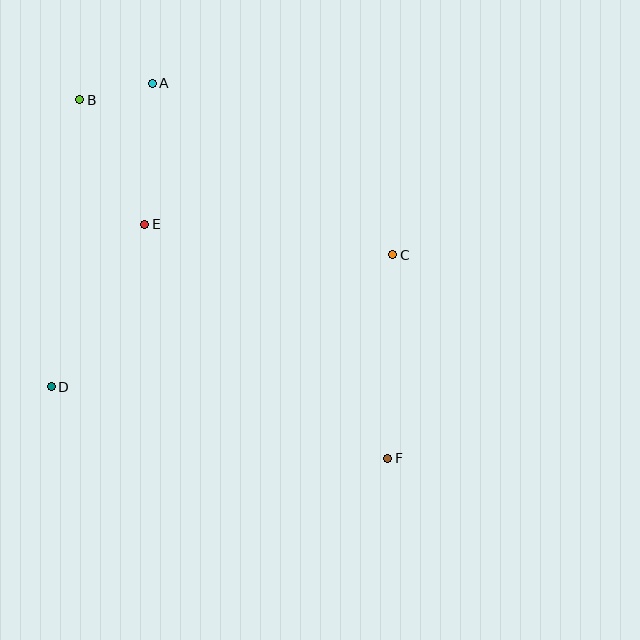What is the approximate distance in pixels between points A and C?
The distance between A and C is approximately 296 pixels.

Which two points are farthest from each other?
Points B and F are farthest from each other.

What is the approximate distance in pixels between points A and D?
The distance between A and D is approximately 320 pixels.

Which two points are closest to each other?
Points A and B are closest to each other.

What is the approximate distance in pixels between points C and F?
The distance between C and F is approximately 203 pixels.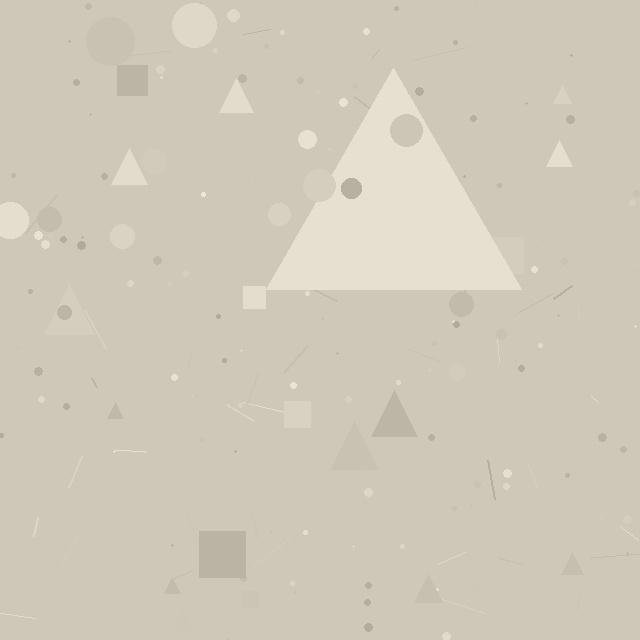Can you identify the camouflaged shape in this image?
The camouflaged shape is a triangle.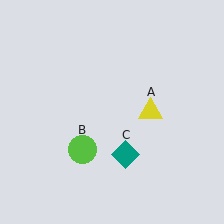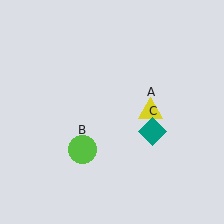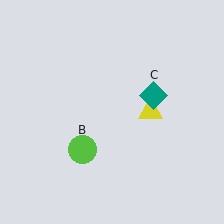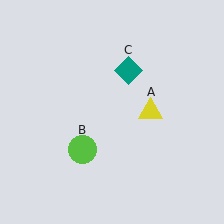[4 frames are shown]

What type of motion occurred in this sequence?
The teal diamond (object C) rotated counterclockwise around the center of the scene.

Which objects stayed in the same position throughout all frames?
Yellow triangle (object A) and lime circle (object B) remained stationary.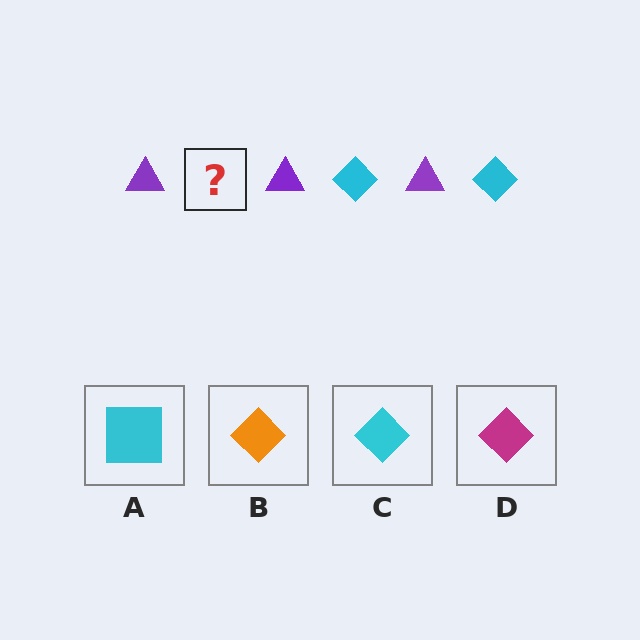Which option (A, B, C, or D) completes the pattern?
C.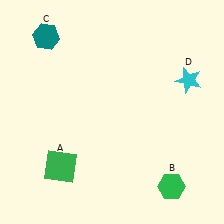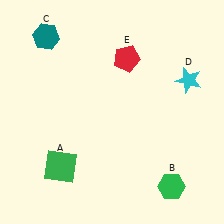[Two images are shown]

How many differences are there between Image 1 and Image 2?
There is 1 difference between the two images.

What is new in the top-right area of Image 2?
A red pentagon (E) was added in the top-right area of Image 2.